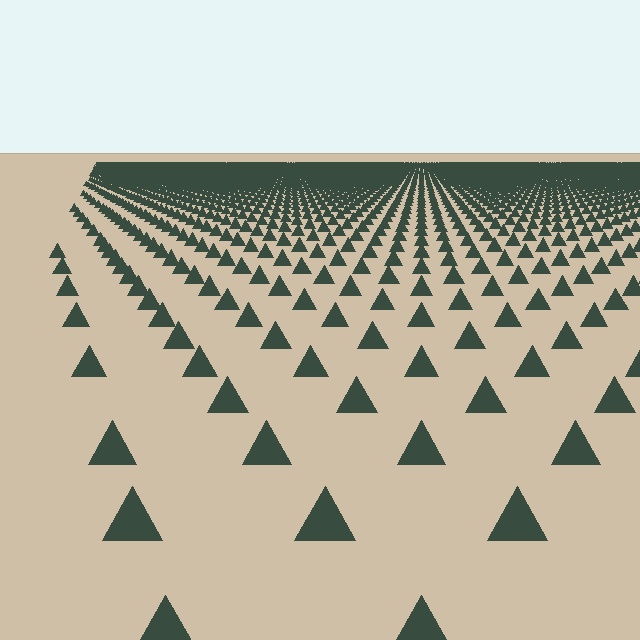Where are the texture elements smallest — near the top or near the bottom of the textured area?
Near the top.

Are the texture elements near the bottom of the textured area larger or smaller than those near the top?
Larger. Near the bottom, elements are closer to the viewer and appear at a bigger on-screen size.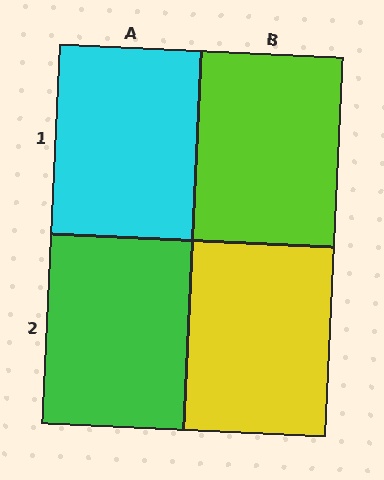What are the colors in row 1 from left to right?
Cyan, lime.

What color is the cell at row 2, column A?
Green.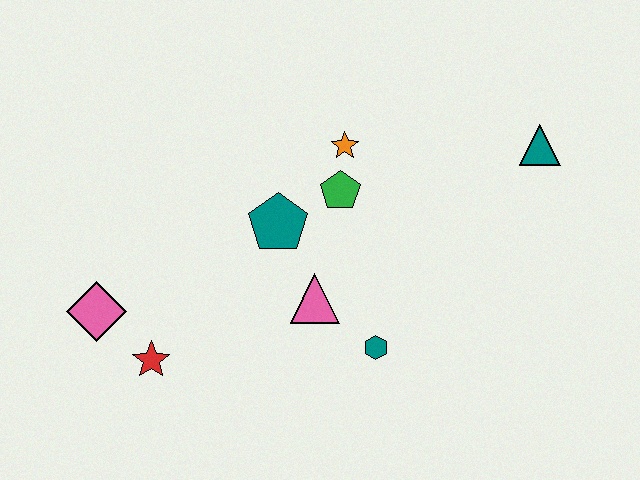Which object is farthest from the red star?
The teal triangle is farthest from the red star.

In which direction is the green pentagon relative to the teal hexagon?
The green pentagon is above the teal hexagon.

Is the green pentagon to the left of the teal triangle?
Yes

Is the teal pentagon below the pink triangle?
No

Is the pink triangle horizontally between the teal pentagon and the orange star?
Yes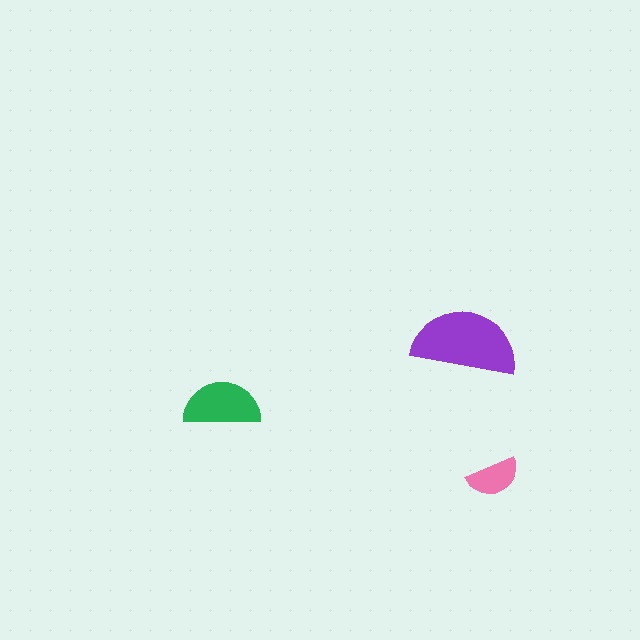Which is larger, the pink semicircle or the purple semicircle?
The purple one.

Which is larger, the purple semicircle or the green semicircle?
The purple one.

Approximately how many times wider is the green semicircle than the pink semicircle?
About 1.5 times wider.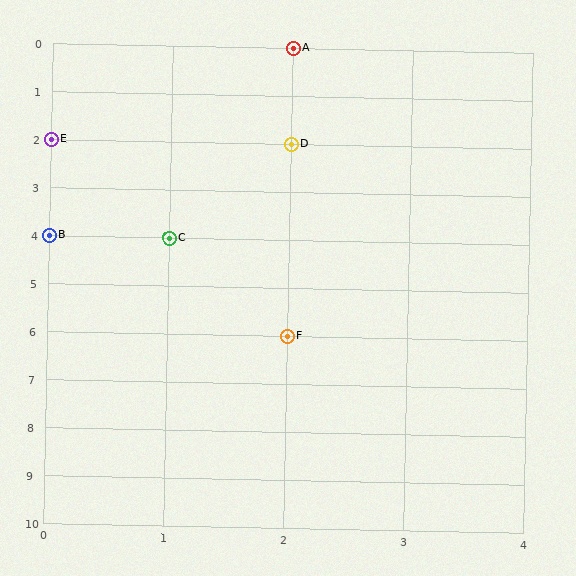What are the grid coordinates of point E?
Point E is at grid coordinates (0, 2).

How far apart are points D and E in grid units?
Points D and E are 2 columns apart.